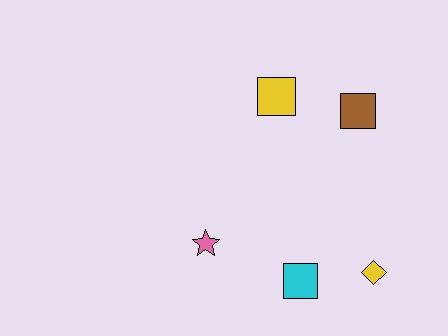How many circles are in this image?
There are no circles.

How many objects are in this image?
There are 5 objects.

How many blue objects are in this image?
There are no blue objects.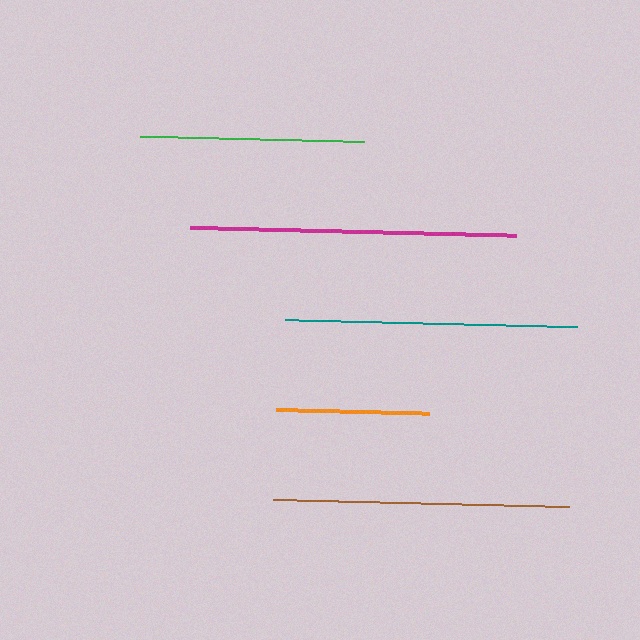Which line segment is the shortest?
The orange line is the shortest at approximately 153 pixels.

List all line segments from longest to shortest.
From longest to shortest: magenta, brown, teal, green, orange.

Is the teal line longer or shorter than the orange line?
The teal line is longer than the orange line.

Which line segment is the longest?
The magenta line is the longest at approximately 326 pixels.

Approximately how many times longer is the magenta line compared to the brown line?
The magenta line is approximately 1.1 times the length of the brown line.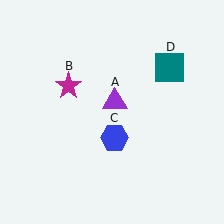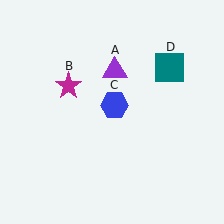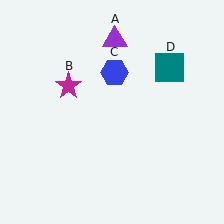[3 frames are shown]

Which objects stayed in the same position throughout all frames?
Magenta star (object B) and teal square (object D) remained stationary.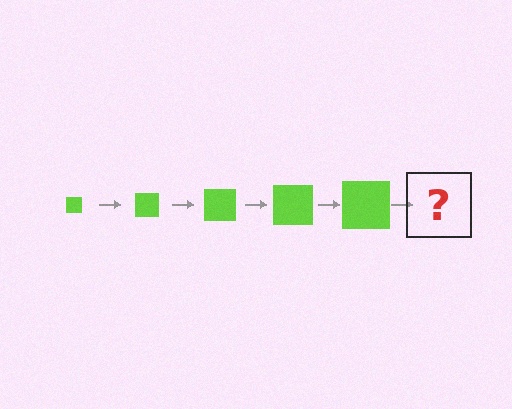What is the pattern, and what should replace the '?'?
The pattern is that the square gets progressively larger each step. The '?' should be a lime square, larger than the previous one.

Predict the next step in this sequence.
The next step is a lime square, larger than the previous one.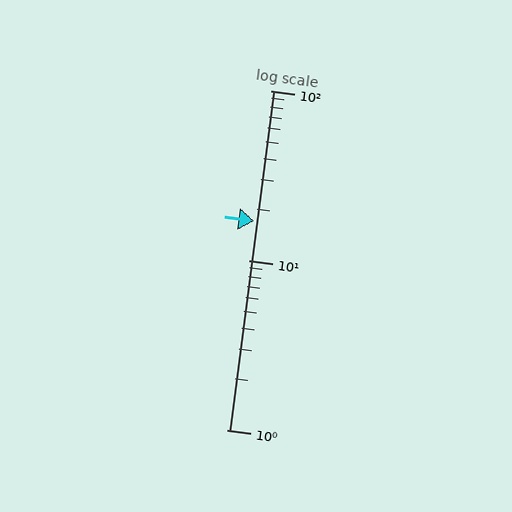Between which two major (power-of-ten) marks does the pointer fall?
The pointer is between 10 and 100.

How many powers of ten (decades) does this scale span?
The scale spans 2 decades, from 1 to 100.